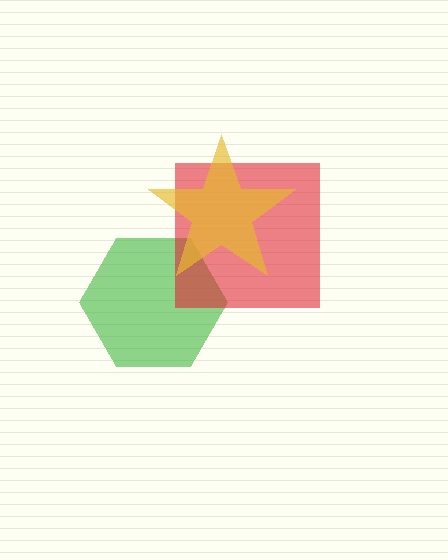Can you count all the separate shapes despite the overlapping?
Yes, there are 3 separate shapes.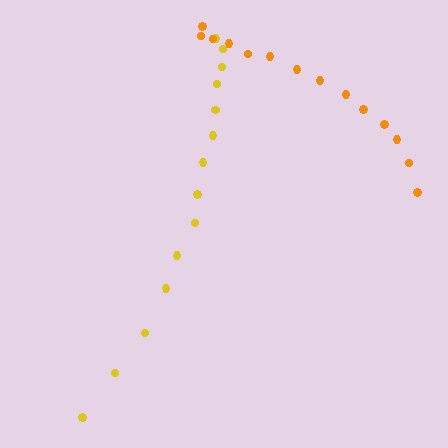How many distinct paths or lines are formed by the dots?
There are 2 distinct paths.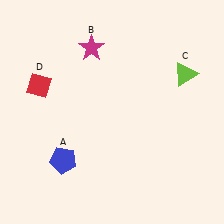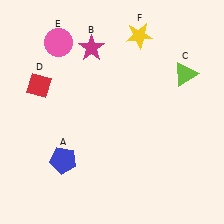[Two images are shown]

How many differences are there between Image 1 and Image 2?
There are 2 differences between the two images.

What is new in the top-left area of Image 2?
A pink circle (E) was added in the top-left area of Image 2.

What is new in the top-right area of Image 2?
A yellow star (F) was added in the top-right area of Image 2.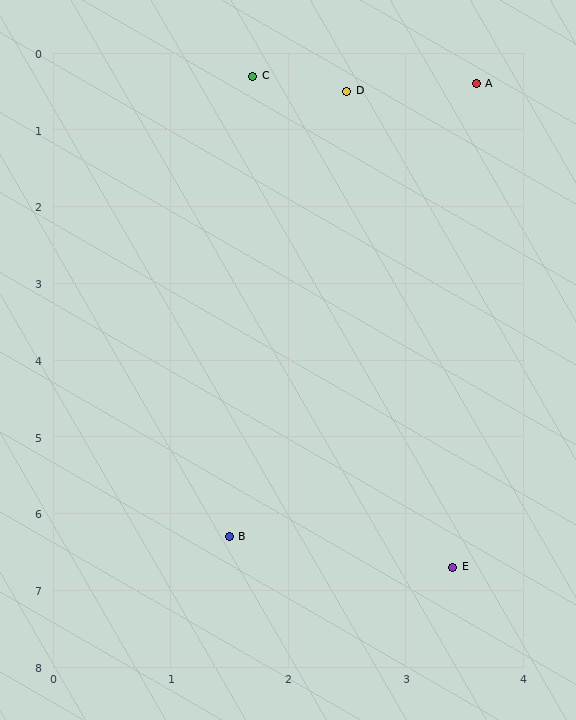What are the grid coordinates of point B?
Point B is at approximately (1.5, 6.3).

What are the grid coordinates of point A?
Point A is at approximately (3.6, 0.4).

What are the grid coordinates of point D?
Point D is at approximately (2.5, 0.5).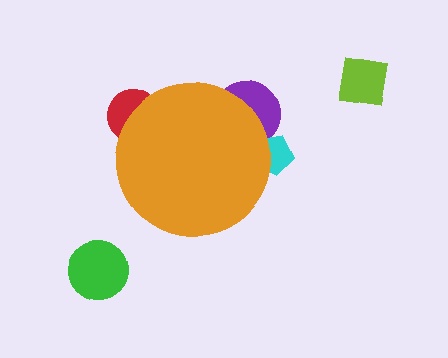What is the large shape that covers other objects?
An orange circle.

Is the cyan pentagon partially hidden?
Yes, the cyan pentagon is partially hidden behind the orange circle.